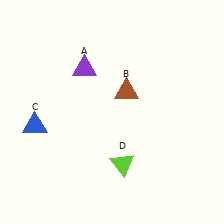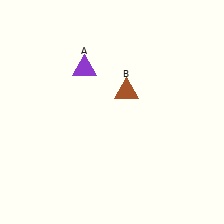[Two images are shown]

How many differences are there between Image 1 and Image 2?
There are 2 differences between the two images.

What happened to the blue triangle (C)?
The blue triangle (C) was removed in Image 2. It was in the bottom-left area of Image 1.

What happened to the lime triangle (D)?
The lime triangle (D) was removed in Image 2. It was in the bottom-right area of Image 1.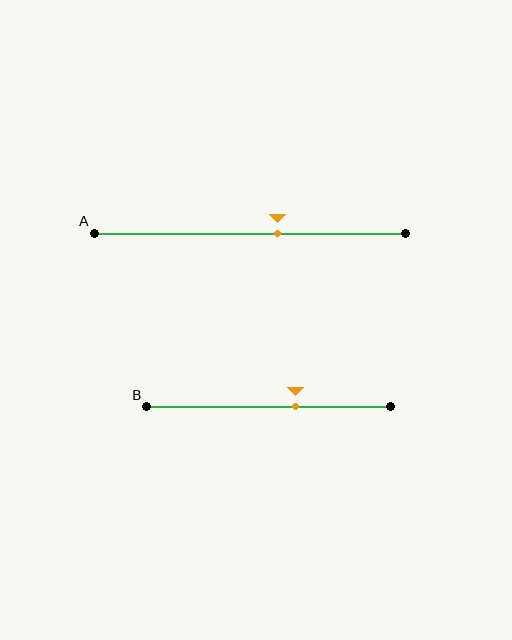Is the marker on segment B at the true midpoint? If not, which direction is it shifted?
No, the marker on segment B is shifted to the right by about 11% of the segment length.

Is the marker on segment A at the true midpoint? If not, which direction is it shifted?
No, the marker on segment A is shifted to the right by about 9% of the segment length.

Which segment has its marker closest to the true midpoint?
Segment A has its marker closest to the true midpoint.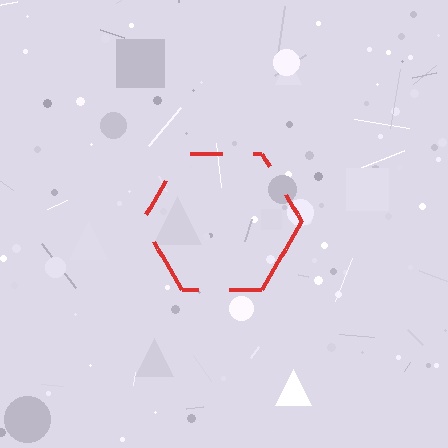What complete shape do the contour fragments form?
The contour fragments form a hexagon.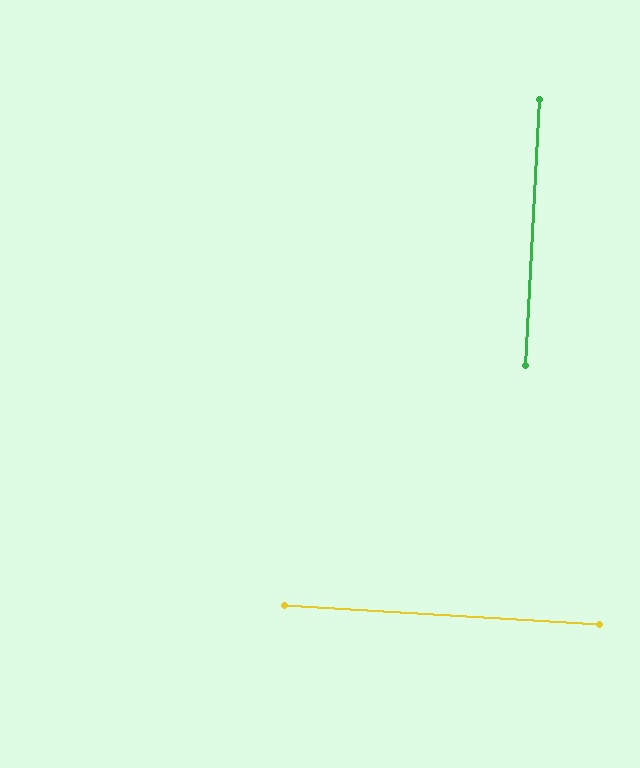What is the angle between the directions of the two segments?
Approximately 90 degrees.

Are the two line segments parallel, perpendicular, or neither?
Perpendicular — they meet at approximately 90°.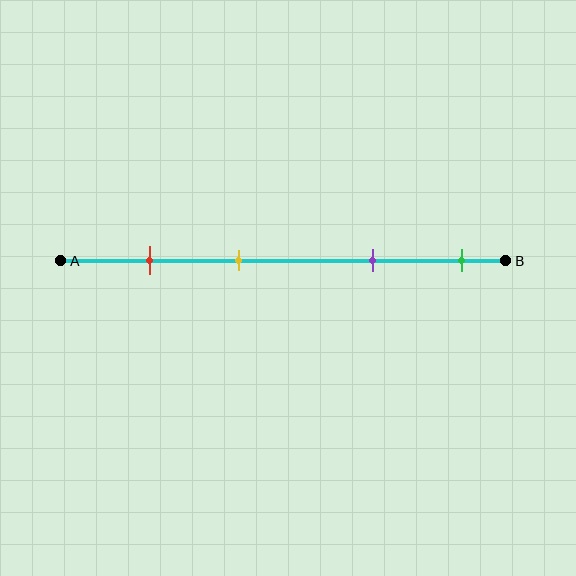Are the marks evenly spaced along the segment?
No, the marks are not evenly spaced.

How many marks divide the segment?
There are 4 marks dividing the segment.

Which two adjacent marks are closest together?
The red and yellow marks are the closest adjacent pair.